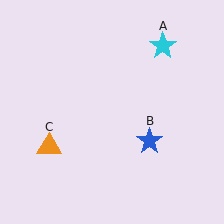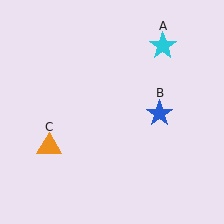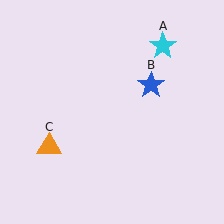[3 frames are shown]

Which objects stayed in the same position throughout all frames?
Cyan star (object A) and orange triangle (object C) remained stationary.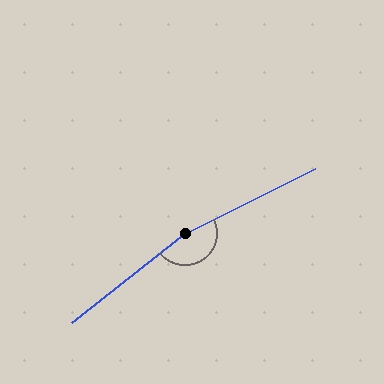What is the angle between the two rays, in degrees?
Approximately 168 degrees.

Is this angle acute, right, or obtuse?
It is obtuse.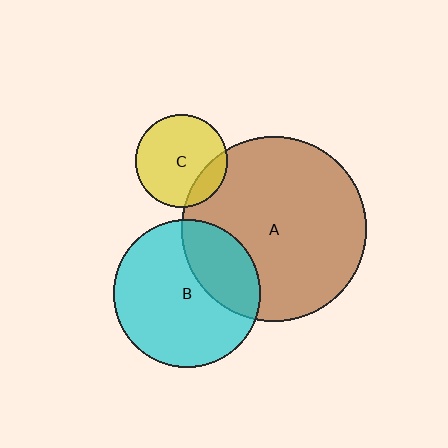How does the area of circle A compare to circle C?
Approximately 4.0 times.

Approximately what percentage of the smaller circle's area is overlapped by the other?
Approximately 15%.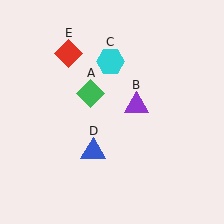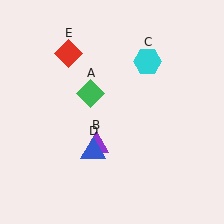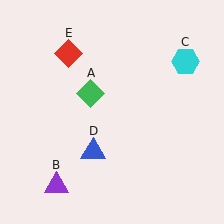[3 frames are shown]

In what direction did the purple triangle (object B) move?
The purple triangle (object B) moved down and to the left.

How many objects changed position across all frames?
2 objects changed position: purple triangle (object B), cyan hexagon (object C).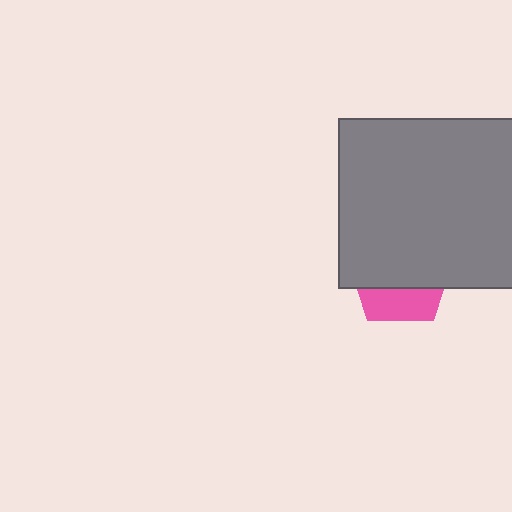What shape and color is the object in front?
The object in front is a gray rectangle.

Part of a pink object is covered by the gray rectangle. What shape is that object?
It is a pentagon.